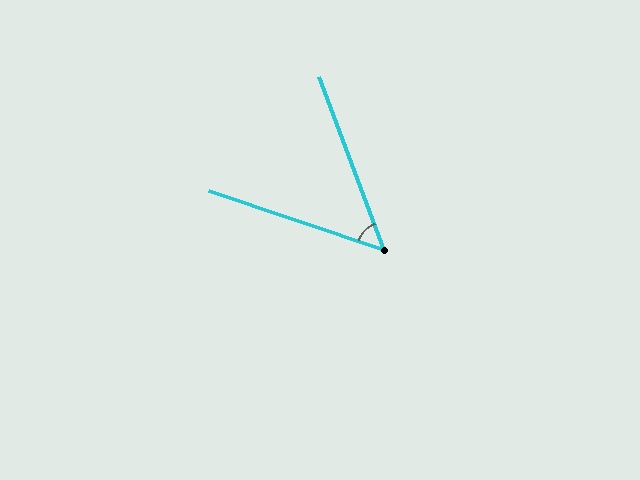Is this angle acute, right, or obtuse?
It is acute.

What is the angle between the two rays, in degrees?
Approximately 51 degrees.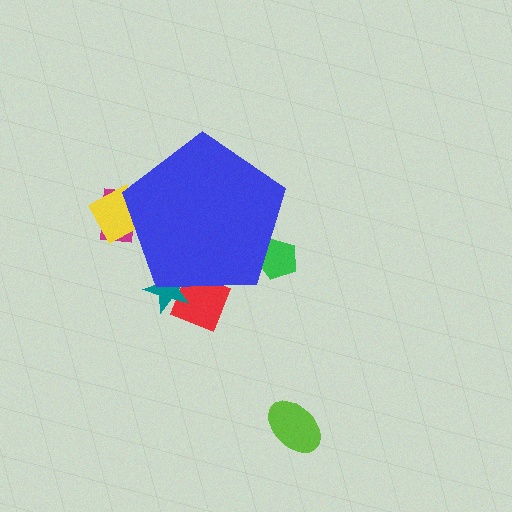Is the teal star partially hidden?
Yes, the teal star is partially hidden behind the blue pentagon.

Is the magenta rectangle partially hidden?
Yes, the magenta rectangle is partially hidden behind the blue pentagon.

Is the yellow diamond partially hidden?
Yes, the yellow diamond is partially hidden behind the blue pentagon.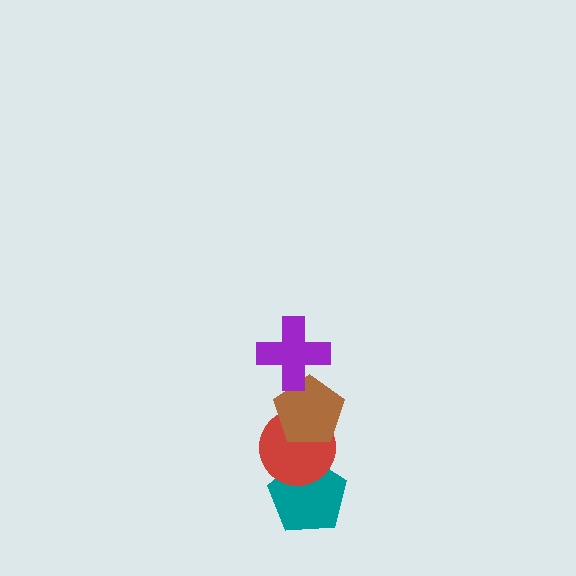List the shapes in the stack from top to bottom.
From top to bottom: the purple cross, the brown pentagon, the red circle, the teal pentagon.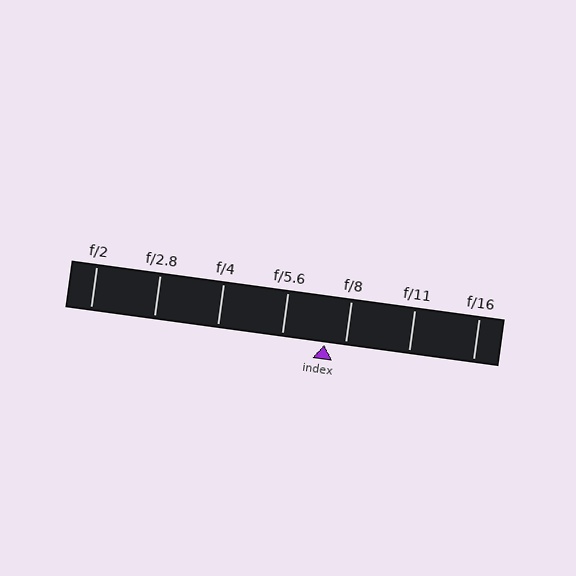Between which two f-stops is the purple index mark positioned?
The index mark is between f/5.6 and f/8.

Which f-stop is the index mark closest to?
The index mark is closest to f/8.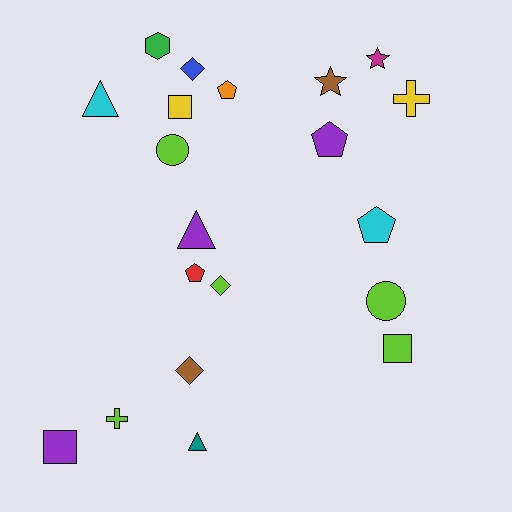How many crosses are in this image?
There are 2 crosses.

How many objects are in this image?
There are 20 objects.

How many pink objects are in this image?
There are no pink objects.